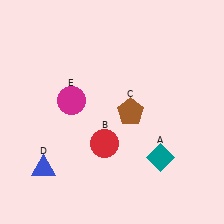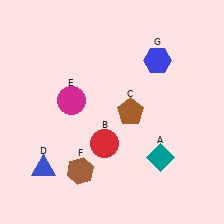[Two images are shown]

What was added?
A brown hexagon (F), a blue hexagon (G) were added in Image 2.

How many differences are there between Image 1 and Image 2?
There are 2 differences between the two images.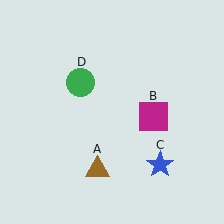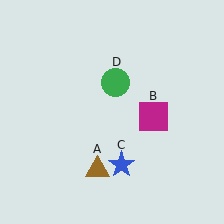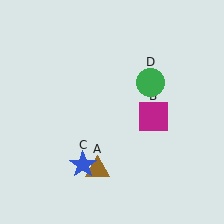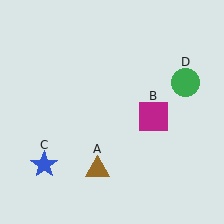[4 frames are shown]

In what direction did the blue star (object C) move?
The blue star (object C) moved left.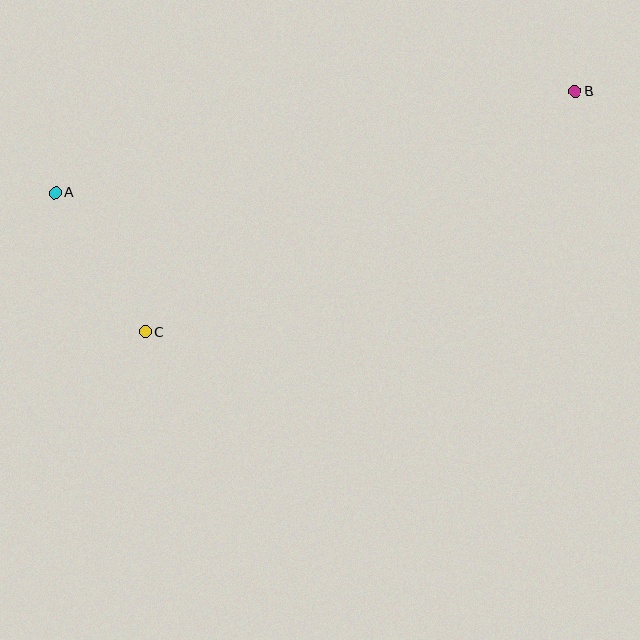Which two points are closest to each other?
Points A and C are closest to each other.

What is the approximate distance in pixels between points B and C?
The distance between B and C is approximately 493 pixels.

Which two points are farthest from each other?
Points A and B are farthest from each other.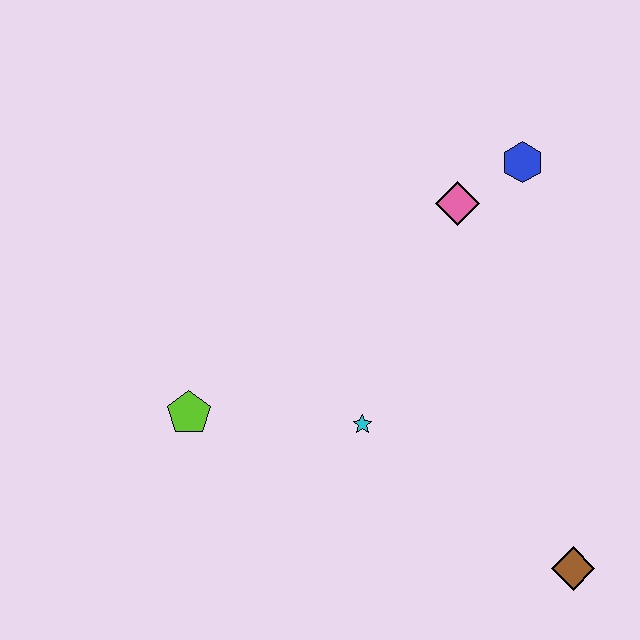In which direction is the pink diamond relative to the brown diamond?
The pink diamond is above the brown diamond.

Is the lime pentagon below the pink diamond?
Yes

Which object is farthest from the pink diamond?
The brown diamond is farthest from the pink diamond.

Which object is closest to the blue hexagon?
The pink diamond is closest to the blue hexagon.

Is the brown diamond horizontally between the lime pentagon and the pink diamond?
No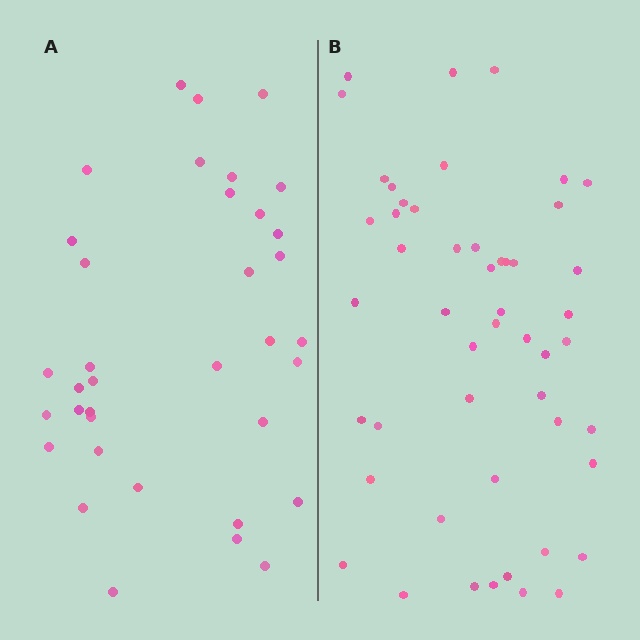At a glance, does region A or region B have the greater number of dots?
Region B (the right region) has more dots.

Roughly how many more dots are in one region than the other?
Region B has approximately 15 more dots than region A.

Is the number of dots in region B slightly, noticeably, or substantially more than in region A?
Region B has noticeably more, but not dramatically so. The ratio is roughly 1.4 to 1.